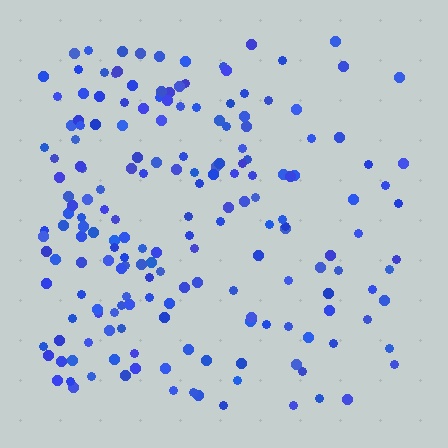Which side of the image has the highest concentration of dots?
The left.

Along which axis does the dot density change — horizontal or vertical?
Horizontal.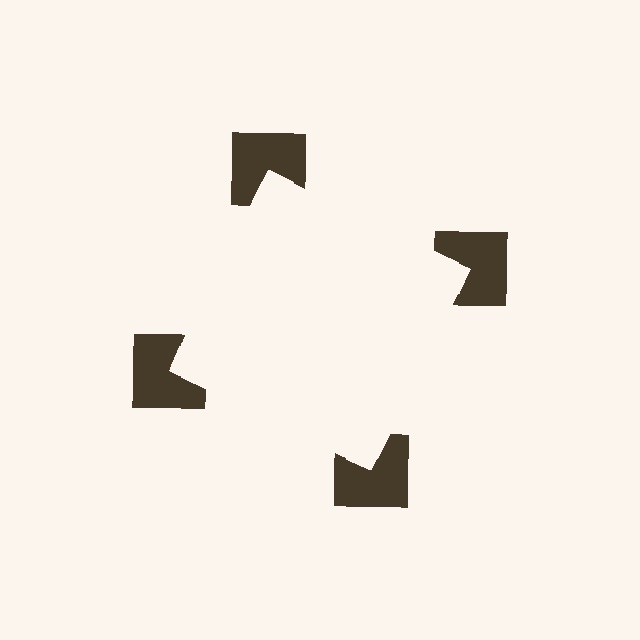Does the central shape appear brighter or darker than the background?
It typically appears slightly brighter than the background, even though no actual brightness change is drawn.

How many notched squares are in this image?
There are 4 — one at each vertex of the illusory square.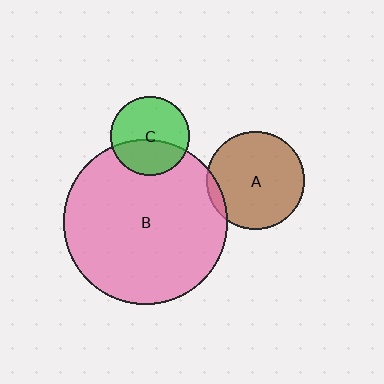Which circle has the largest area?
Circle B (pink).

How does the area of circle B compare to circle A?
Approximately 2.8 times.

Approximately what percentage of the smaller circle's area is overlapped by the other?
Approximately 40%.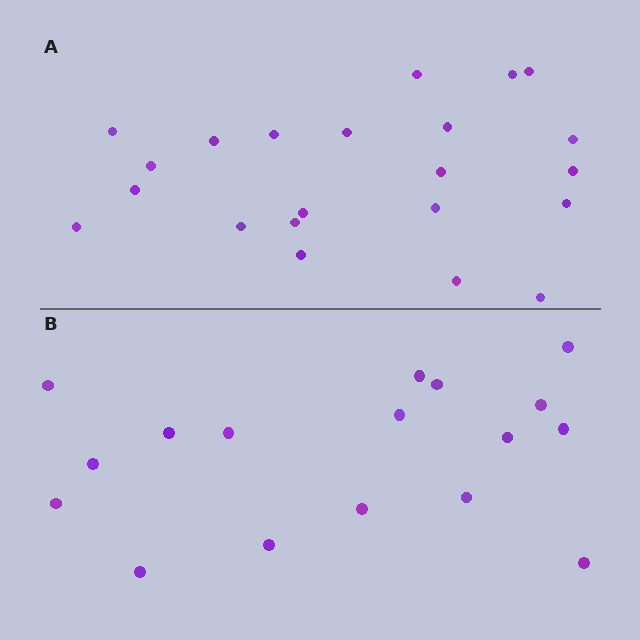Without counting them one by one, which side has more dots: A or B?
Region A (the top region) has more dots.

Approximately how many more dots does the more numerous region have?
Region A has about 5 more dots than region B.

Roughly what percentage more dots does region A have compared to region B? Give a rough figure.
About 30% more.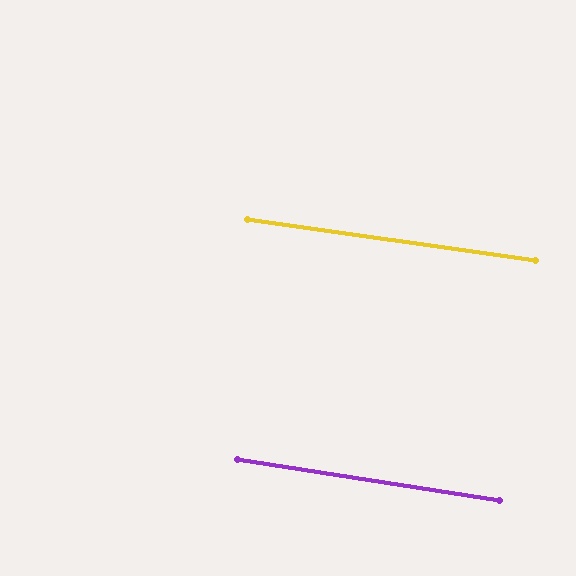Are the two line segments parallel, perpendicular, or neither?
Parallel — their directions differ by only 0.8°.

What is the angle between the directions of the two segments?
Approximately 1 degree.